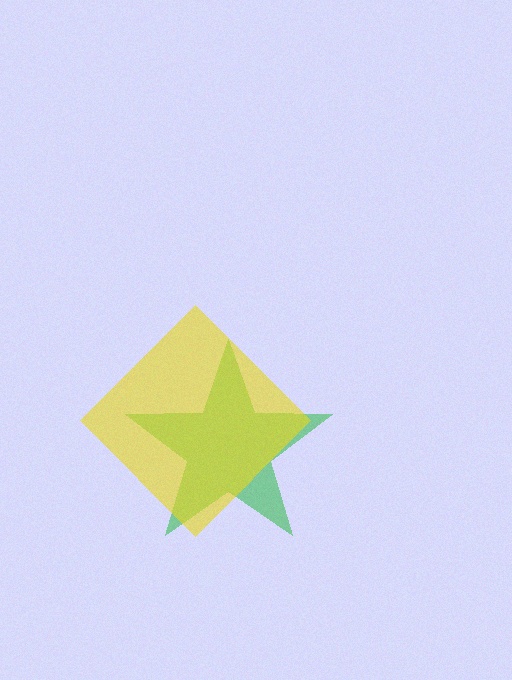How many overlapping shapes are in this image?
There are 2 overlapping shapes in the image.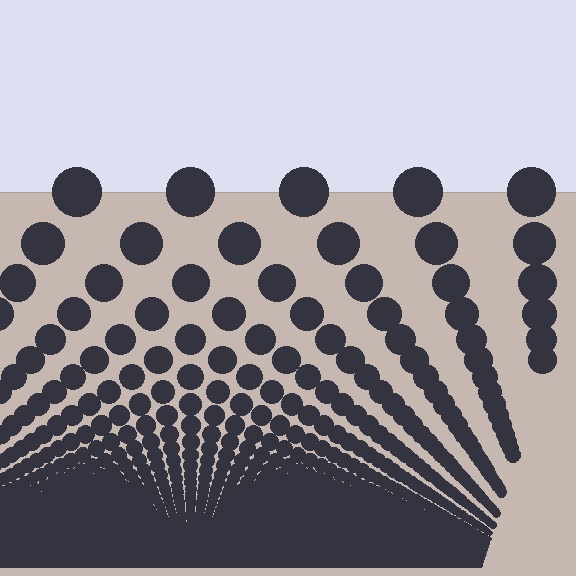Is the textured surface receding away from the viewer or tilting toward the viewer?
The surface appears to tilt toward the viewer. Texture elements get larger and sparser toward the top.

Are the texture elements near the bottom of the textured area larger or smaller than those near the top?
Smaller. The gradient is inverted — elements near the bottom are smaller and denser.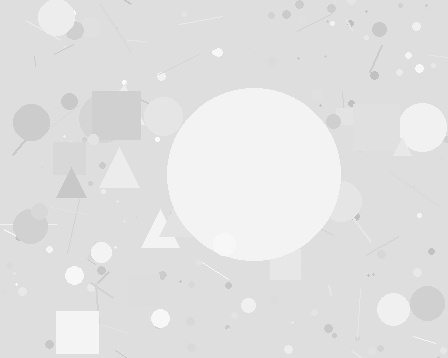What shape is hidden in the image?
A circle is hidden in the image.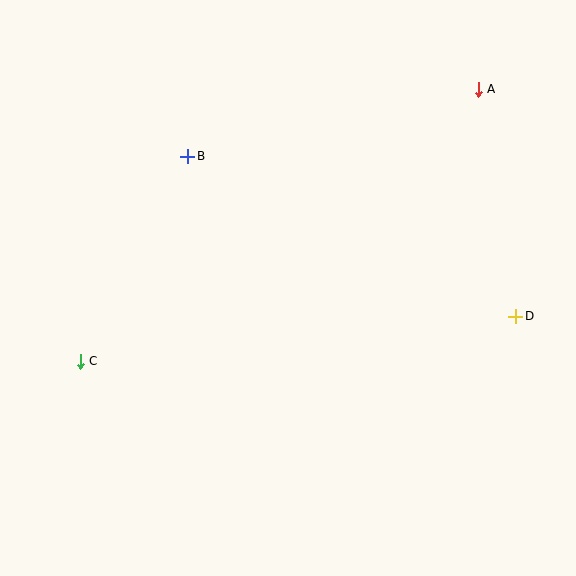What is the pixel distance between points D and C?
The distance between D and C is 438 pixels.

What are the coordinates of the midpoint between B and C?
The midpoint between B and C is at (134, 259).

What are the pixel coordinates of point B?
Point B is at (188, 156).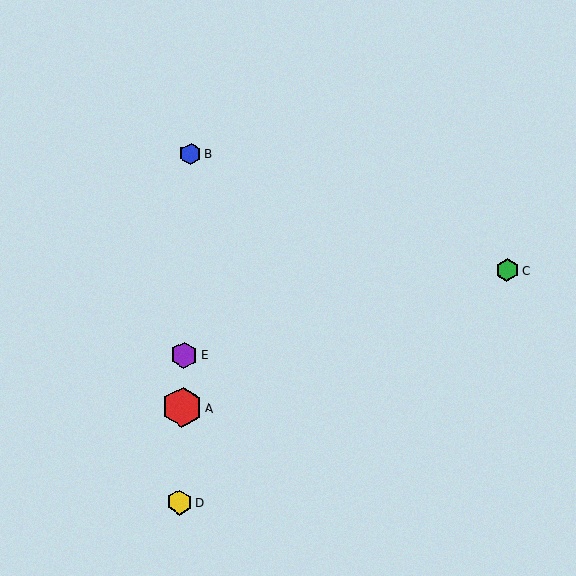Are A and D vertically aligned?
Yes, both are at x≈182.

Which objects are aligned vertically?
Objects A, B, D, E are aligned vertically.